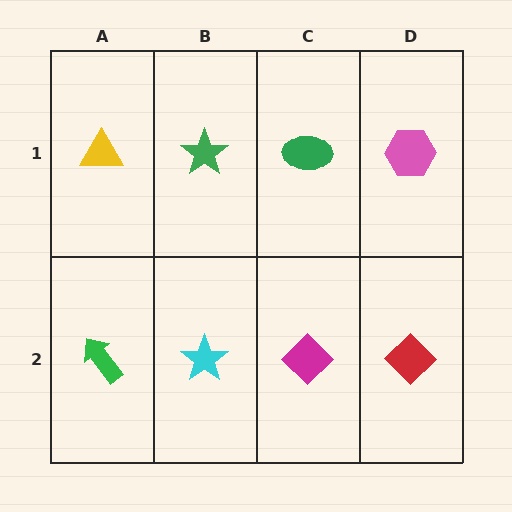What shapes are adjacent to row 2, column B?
A green star (row 1, column B), a green arrow (row 2, column A), a magenta diamond (row 2, column C).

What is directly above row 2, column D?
A pink hexagon.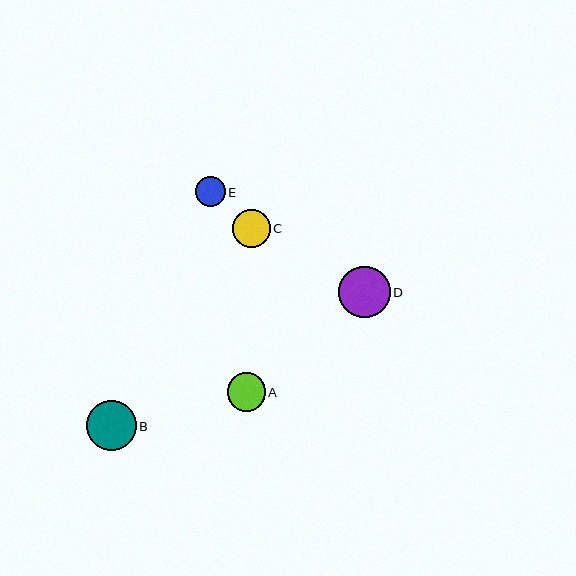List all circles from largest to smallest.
From largest to smallest: D, B, A, C, E.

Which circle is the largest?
Circle D is the largest with a size of approximately 51 pixels.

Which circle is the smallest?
Circle E is the smallest with a size of approximately 30 pixels.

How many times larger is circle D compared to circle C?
Circle D is approximately 1.4 times the size of circle C.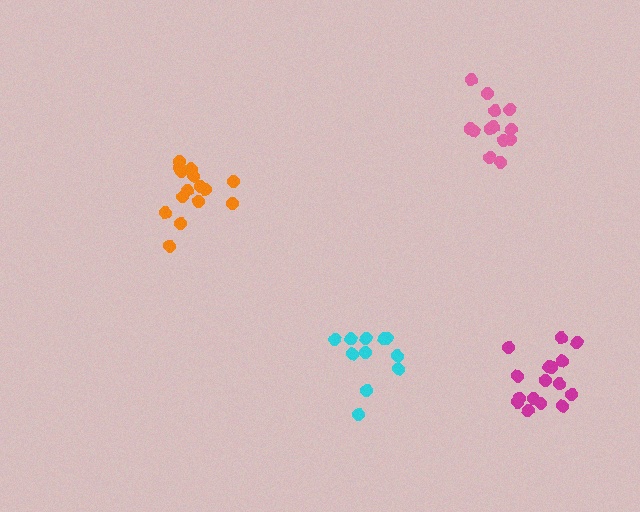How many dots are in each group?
Group 1: 15 dots, Group 2: 14 dots, Group 3: 16 dots, Group 4: 11 dots (56 total).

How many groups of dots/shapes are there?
There are 4 groups.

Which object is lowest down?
The magenta cluster is bottommost.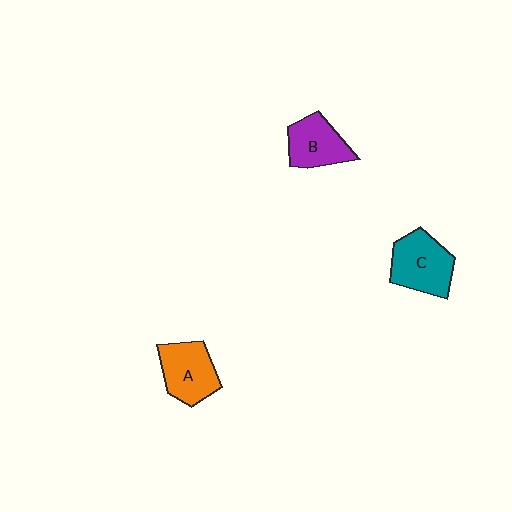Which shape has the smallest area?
Shape B (purple).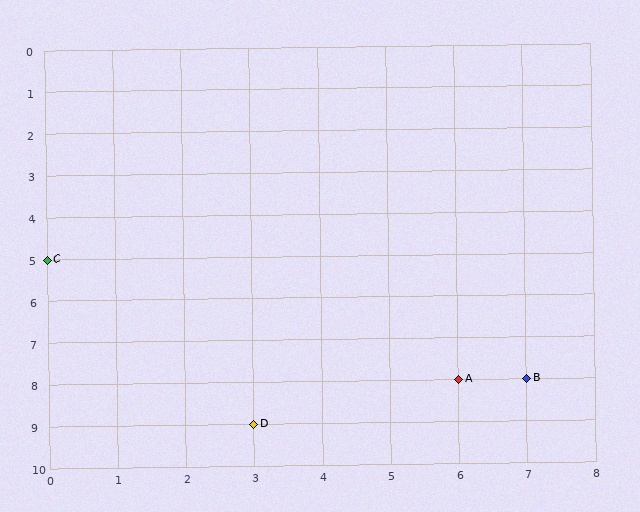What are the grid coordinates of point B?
Point B is at grid coordinates (7, 8).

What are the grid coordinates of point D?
Point D is at grid coordinates (3, 9).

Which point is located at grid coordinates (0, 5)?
Point C is at (0, 5).